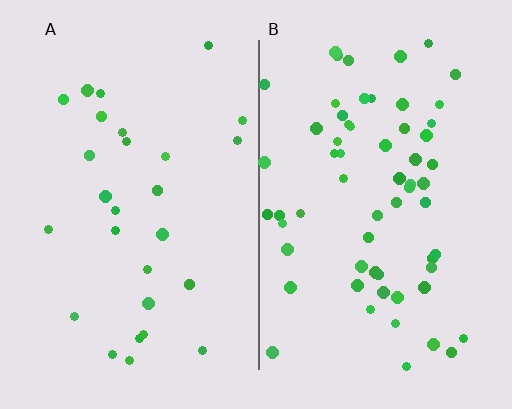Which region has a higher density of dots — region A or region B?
B (the right).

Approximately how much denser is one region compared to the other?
Approximately 2.3× — region B over region A.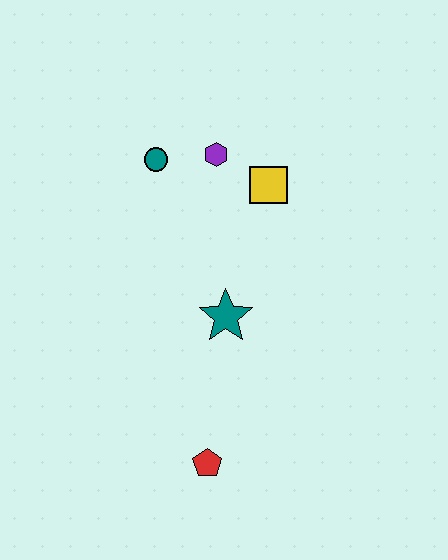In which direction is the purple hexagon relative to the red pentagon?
The purple hexagon is above the red pentagon.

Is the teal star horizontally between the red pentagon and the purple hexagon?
No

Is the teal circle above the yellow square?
Yes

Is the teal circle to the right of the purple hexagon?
No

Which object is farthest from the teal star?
The teal circle is farthest from the teal star.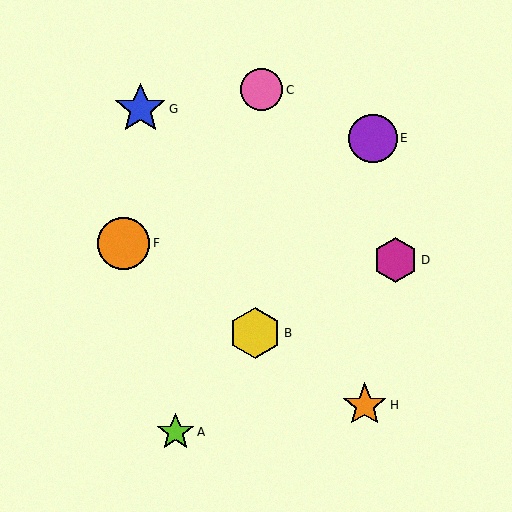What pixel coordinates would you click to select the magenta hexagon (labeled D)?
Click at (395, 260) to select the magenta hexagon D.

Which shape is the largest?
The orange circle (labeled F) is the largest.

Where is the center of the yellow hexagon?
The center of the yellow hexagon is at (255, 333).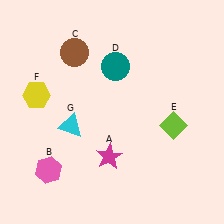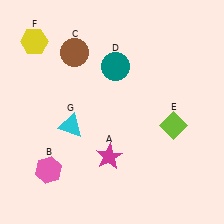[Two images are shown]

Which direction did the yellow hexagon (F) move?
The yellow hexagon (F) moved up.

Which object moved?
The yellow hexagon (F) moved up.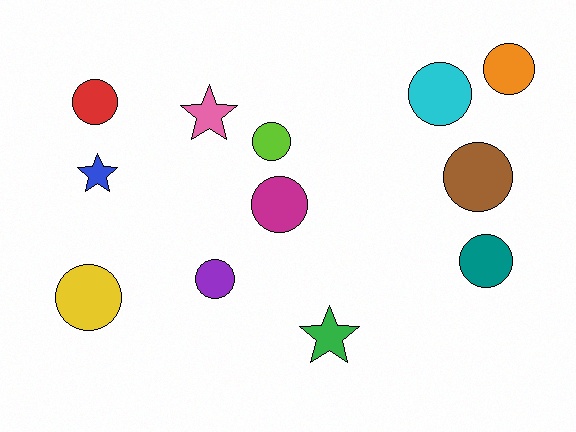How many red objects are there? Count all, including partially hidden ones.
There is 1 red object.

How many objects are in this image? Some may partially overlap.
There are 12 objects.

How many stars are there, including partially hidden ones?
There are 3 stars.